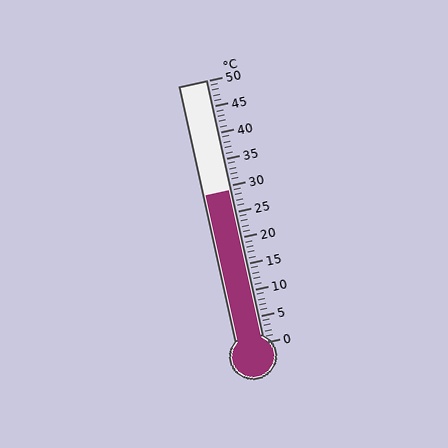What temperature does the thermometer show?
The thermometer shows approximately 29°C.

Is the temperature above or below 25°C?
The temperature is above 25°C.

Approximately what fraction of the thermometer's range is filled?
The thermometer is filled to approximately 60% of its range.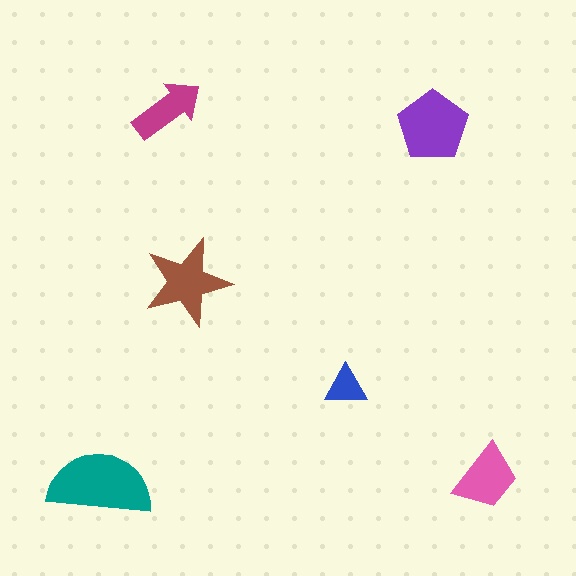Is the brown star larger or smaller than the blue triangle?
Larger.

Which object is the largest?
The teal semicircle.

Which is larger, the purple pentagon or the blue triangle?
The purple pentagon.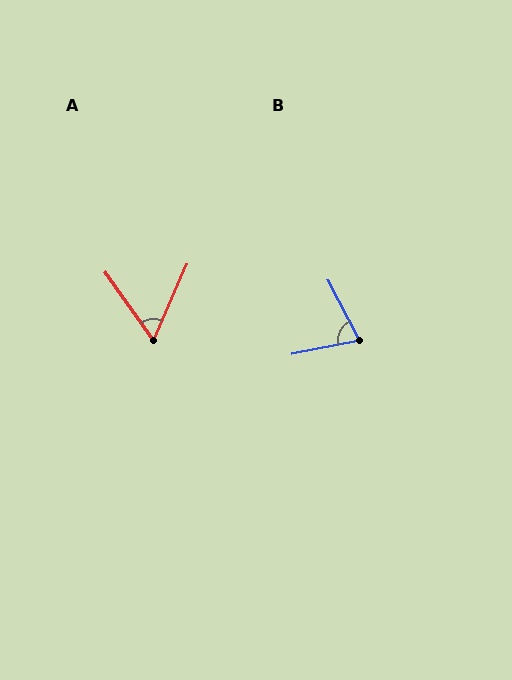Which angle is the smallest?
A, at approximately 59 degrees.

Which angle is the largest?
B, at approximately 74 degrees.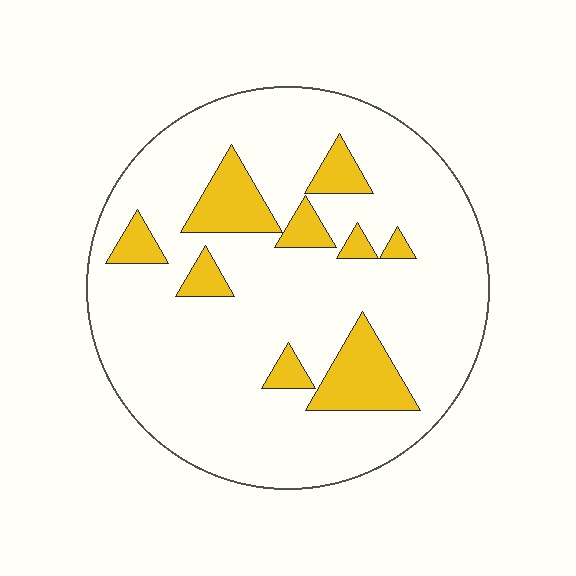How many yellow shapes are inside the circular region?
9.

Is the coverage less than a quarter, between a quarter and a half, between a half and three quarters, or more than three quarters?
Less than a quarter.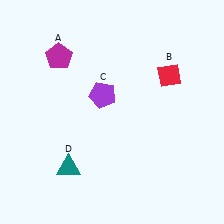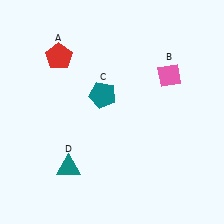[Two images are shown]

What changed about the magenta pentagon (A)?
In Image 1, A is magenta. In Image 2, it changed to red.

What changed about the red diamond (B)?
In Image 1, B is red. In Image 2, it changed to pink.